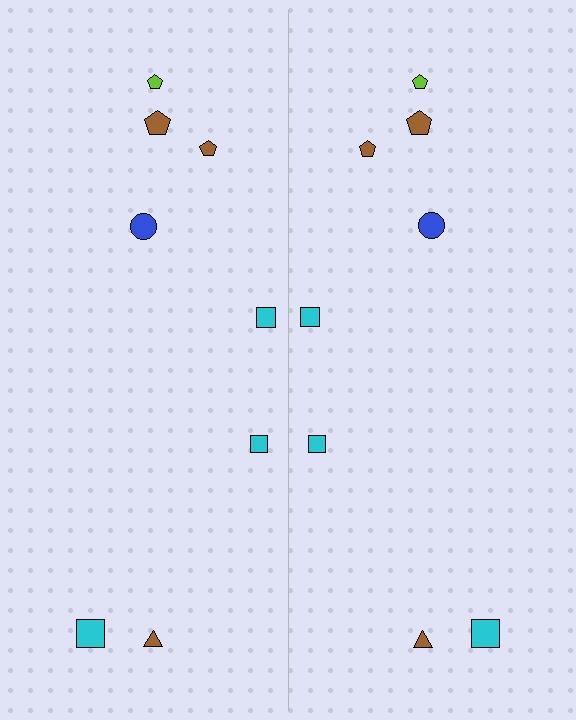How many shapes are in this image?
There are 16 shapes in this image.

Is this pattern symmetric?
Yes, this pattern has bilateral (reflection) symmetry.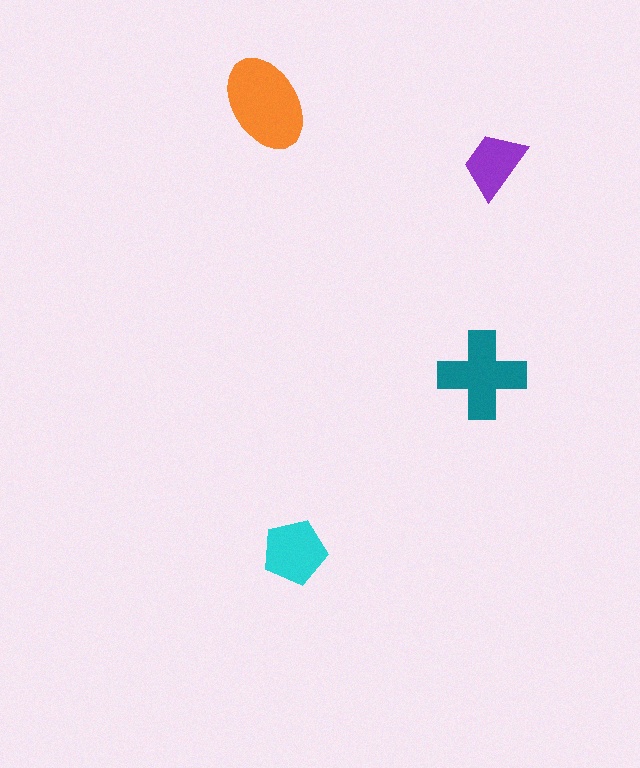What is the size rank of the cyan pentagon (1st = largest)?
3rd.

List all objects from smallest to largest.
The purple trapezoid, the cyan pentagon, the teal cross, the orange ellipse.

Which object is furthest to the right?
The purple trapezoid is rightmost.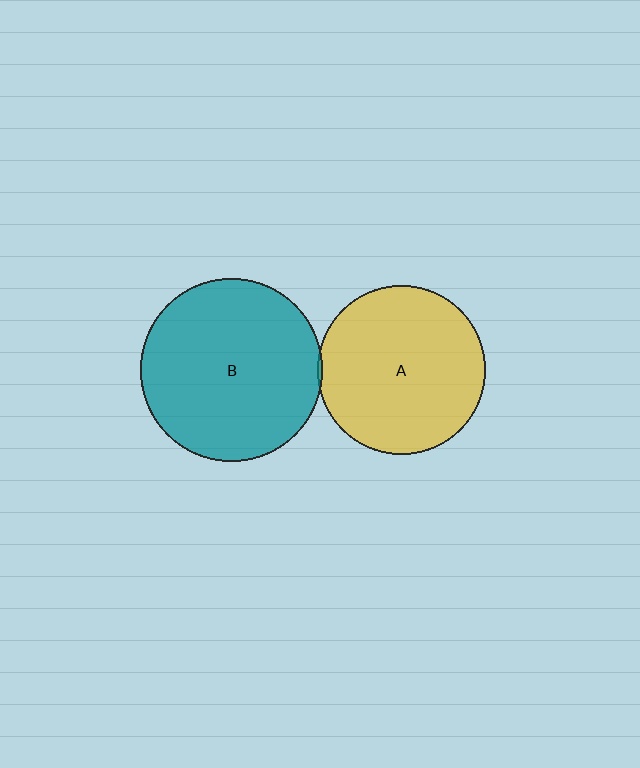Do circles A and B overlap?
Yes.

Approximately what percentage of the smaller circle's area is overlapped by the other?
Approximately 5%.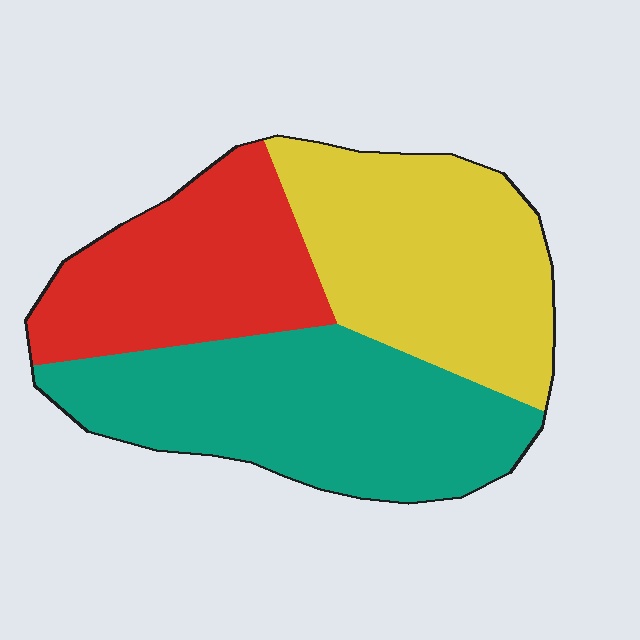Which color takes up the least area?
Red, at roughly 25%.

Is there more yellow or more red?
Yellow.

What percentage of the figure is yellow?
Yellow takes up about one third (1/3) of the figure.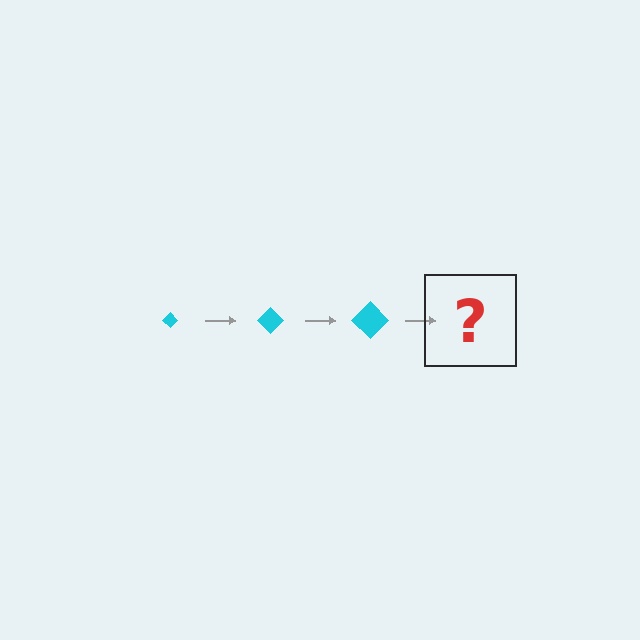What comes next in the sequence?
The next element should be a cyan diamond, larger than the previous one.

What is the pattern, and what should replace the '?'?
The pattern is that the diamond gets progressively larger each step. The '?' should be a cyan diamond, larger than the previous one.